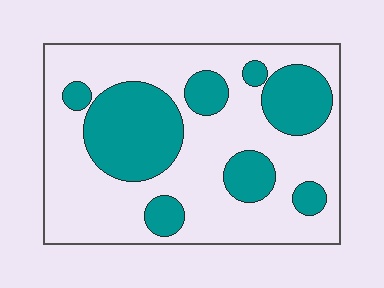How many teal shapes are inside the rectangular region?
8.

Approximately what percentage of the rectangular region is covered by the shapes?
Approximately 30%.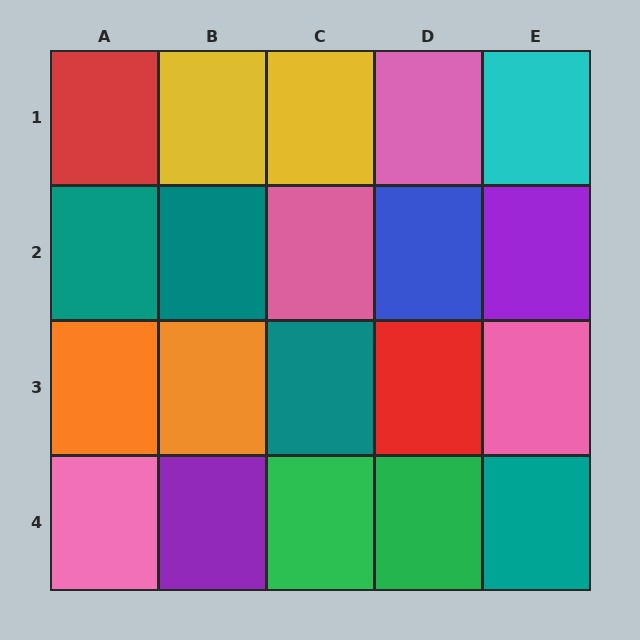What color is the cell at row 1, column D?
Pink.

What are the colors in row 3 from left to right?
Orange, orange, teal, red, pink.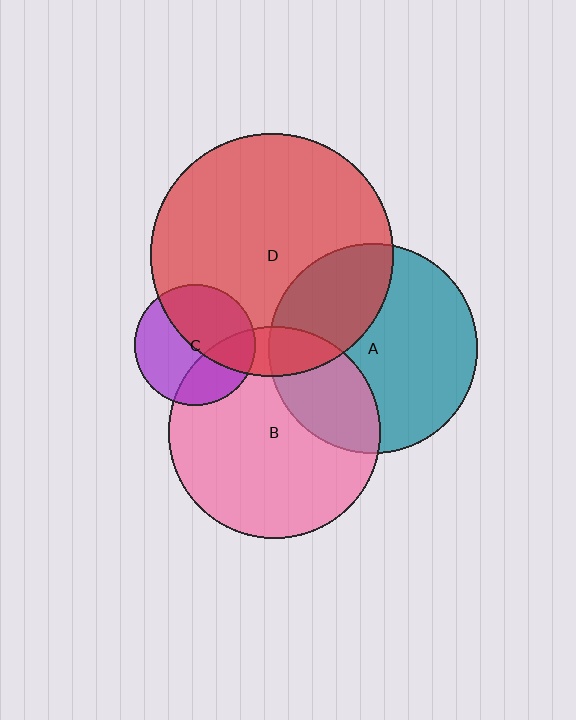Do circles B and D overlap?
Yes.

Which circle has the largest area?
Circle D (red).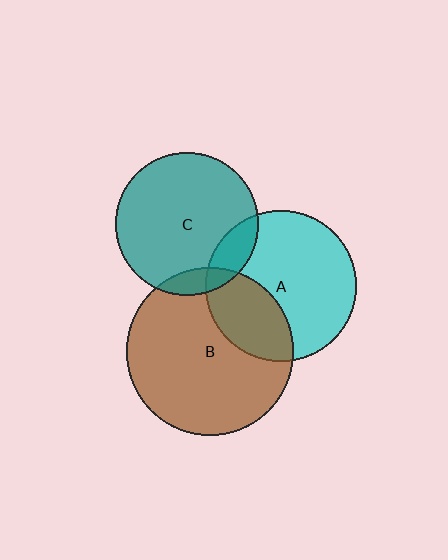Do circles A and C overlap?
Yes.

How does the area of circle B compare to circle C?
Approximately 1.4 times.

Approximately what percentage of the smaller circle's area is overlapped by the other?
Approximately 15%.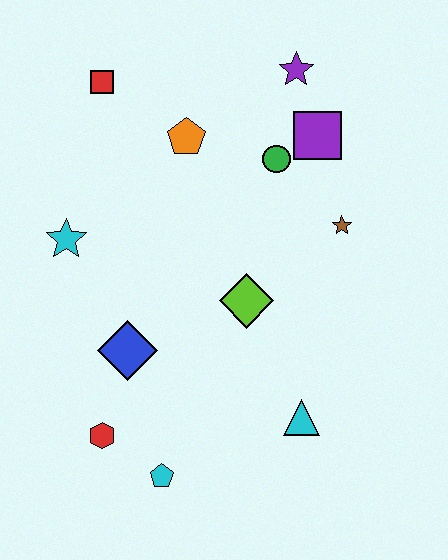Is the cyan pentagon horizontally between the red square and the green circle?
Yes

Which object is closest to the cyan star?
The blue diamond is closest to the cyan star.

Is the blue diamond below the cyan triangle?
No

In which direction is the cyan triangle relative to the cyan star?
The cyan triangle is to the right of the cyan star.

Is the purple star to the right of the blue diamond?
Yes